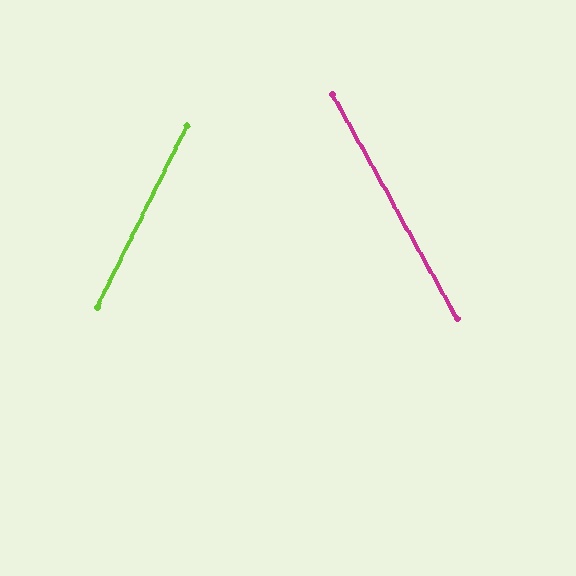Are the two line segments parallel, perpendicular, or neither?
Neither parallel nor perpendicular — they differ by about 55°.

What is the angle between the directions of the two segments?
Approximately 55 degrees.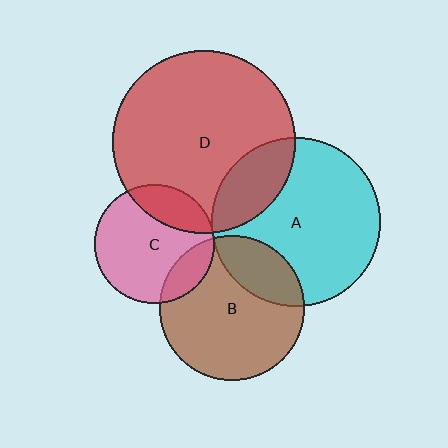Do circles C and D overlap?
Yes.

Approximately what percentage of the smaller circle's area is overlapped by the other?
Approximately 20%.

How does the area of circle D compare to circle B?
Approximately 1.6 times.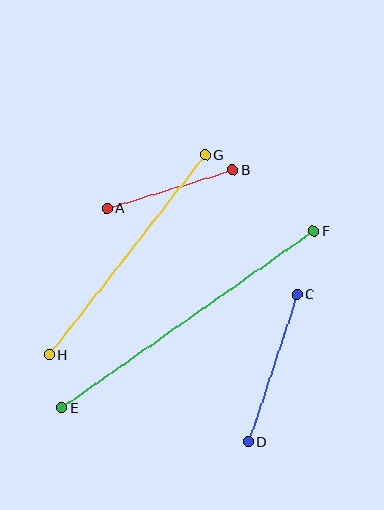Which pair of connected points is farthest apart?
Points E and F are farthest apart.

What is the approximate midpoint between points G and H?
The midpoint is at approximately (127, 255) pixels.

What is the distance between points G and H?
The distance is approximately 253 pixels.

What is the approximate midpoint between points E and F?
The midpoint is at approximately (188, 319) pixels.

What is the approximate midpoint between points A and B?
The midpoint is at approximately (170, 189) pixels.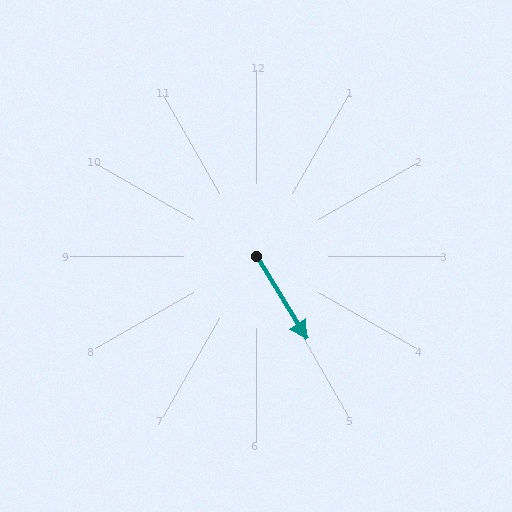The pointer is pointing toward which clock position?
Roughly 5 o'clock.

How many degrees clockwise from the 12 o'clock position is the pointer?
Approximately 148 degrees.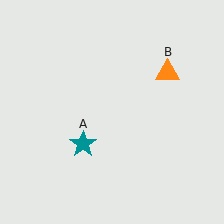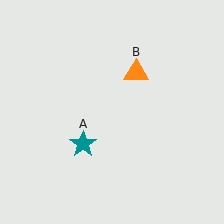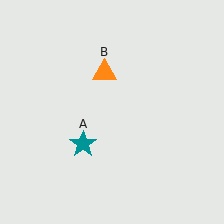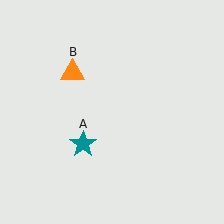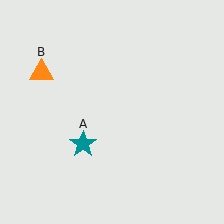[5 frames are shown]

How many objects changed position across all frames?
1 object changed position: orange triangle (object B).